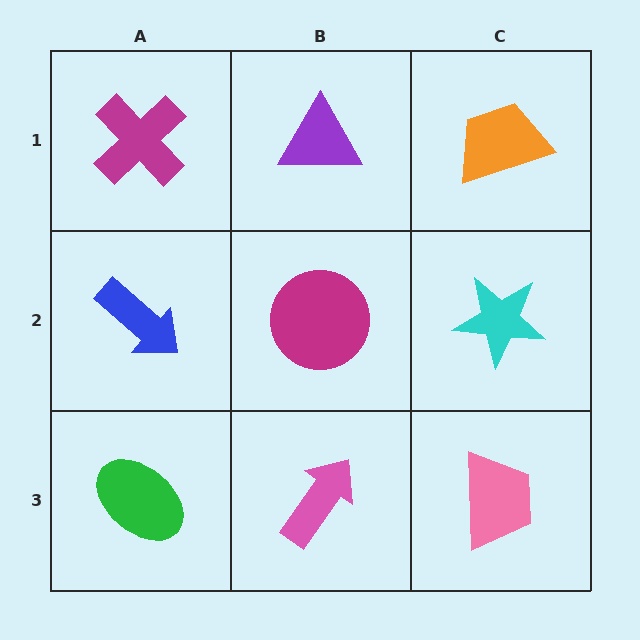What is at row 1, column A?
A magenta cross.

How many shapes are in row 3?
3 shapes.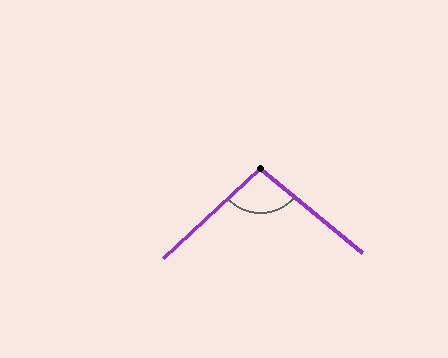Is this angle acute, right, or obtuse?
It is obtuse.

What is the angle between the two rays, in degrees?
Approximately 98 degrees.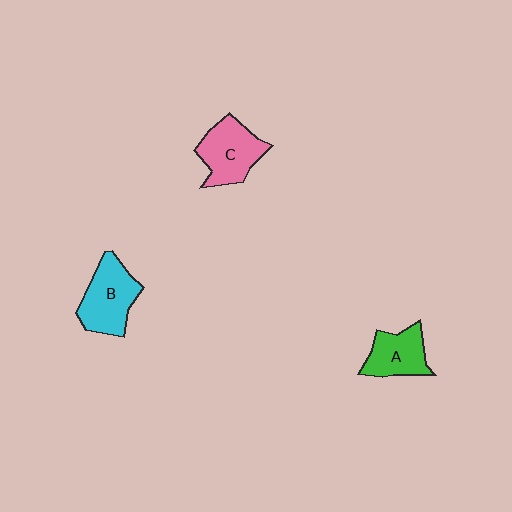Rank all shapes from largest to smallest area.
From largest to smallest: B (cyan), C (pink), A (green).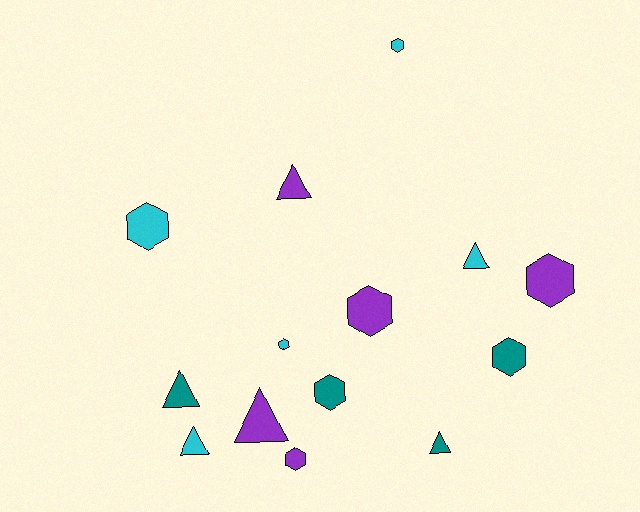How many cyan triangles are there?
There are 2 cyan triangles.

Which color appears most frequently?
Cyan, with 5 objects.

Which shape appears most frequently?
Hexagon, with 8 objects.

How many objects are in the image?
There are 14 objects.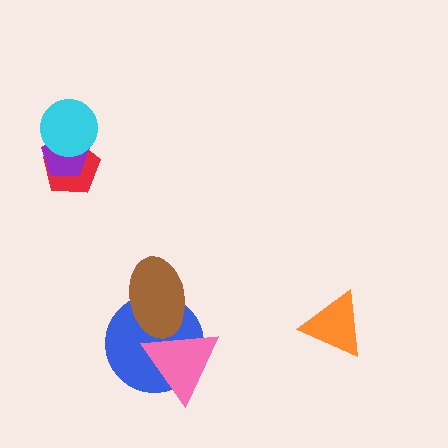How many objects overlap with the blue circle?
2 objects overlap with the blue circle.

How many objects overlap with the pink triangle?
2 objects overlap with the pink triangle.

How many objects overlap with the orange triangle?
0 objects overlap with the orange triangle.